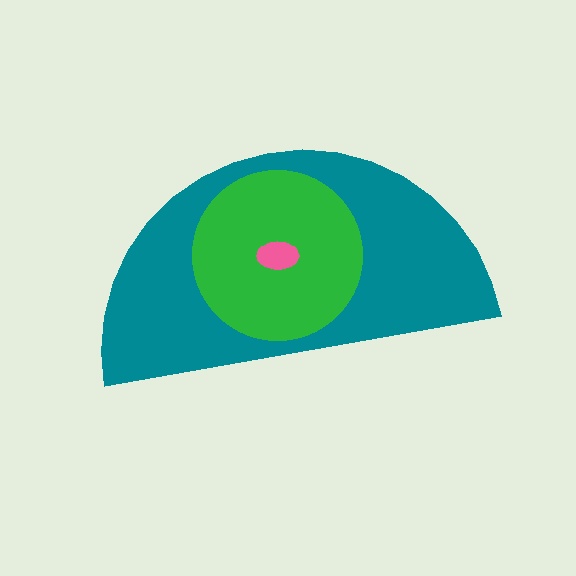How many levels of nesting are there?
3.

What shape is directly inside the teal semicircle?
The green circle.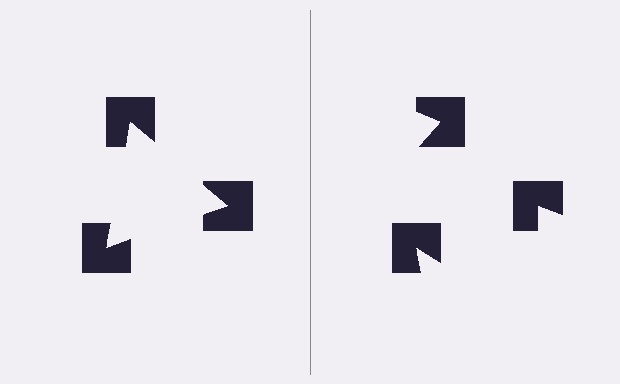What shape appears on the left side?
An illusory triangle.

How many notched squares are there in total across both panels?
6 — 3 on each side.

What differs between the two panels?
The notched squares are positioned identically on both sides; only the wedge orientations differ. On the left they align to a triangle; on the right they are misaligned.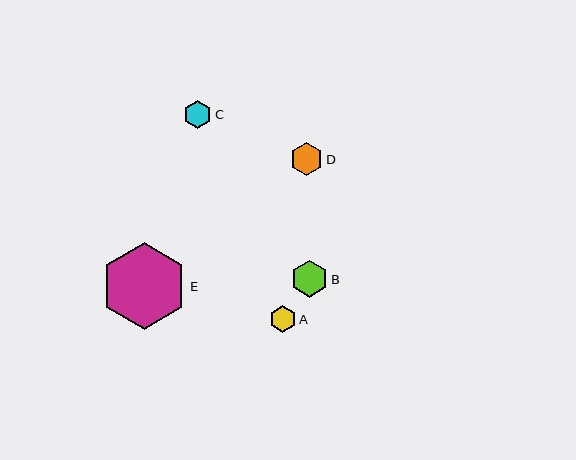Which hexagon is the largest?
Hexagon E is the largest with a size of approximately 86 pixels.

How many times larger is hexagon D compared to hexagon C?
Hexagon D is approximately 1.2 times the size of hexagon C.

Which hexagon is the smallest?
Hexagon A is the smallest with a size of approximately 27 pixels.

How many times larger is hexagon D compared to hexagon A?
Hexagon D is approximately 1.2 times the size of hexagon A.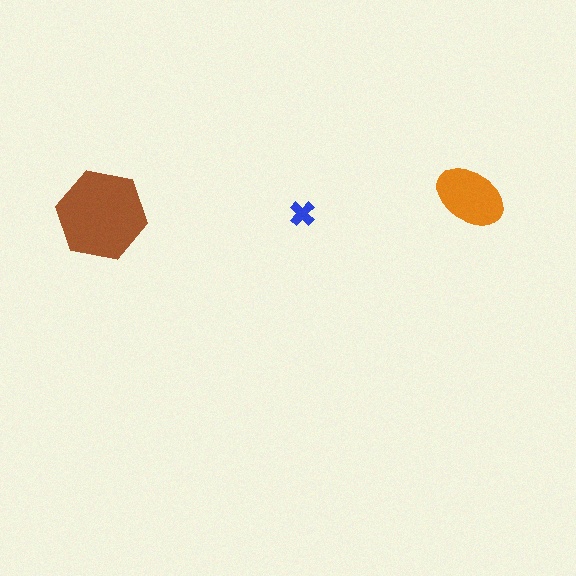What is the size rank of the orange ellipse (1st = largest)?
2nd.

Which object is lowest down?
The brown hexagon is bottommost.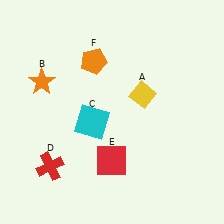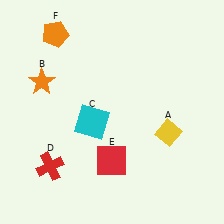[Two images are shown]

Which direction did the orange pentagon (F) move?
The orange pentagon (F) moved left.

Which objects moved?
The objects that moved are: the yellow diamond (A), the orange pentagon (F).